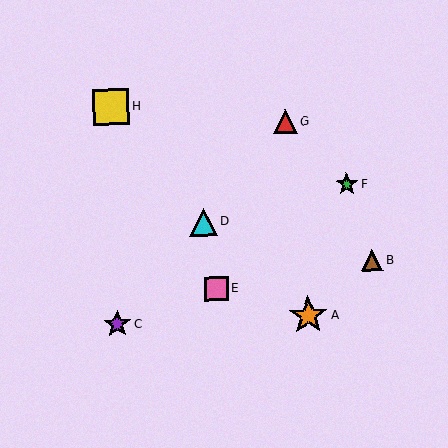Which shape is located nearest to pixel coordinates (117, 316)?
The purple star (labeled C) at (117, 324) is nearest to that location.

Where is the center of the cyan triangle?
The center of the cyan triangle is at (203, 222).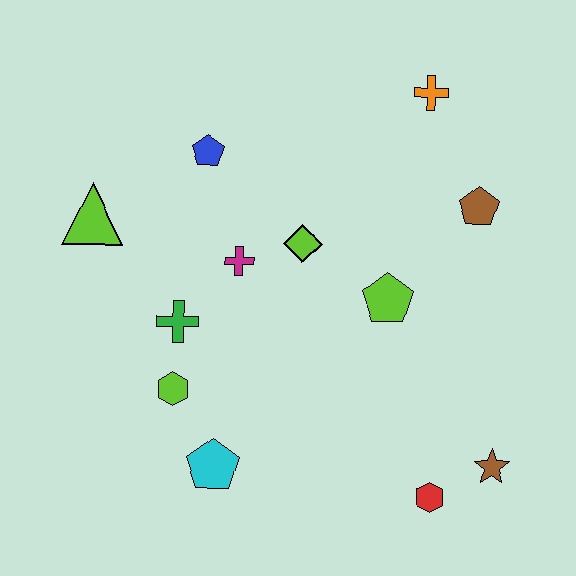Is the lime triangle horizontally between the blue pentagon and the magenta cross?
No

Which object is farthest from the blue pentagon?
The brown star is farthest from the blue pentagon.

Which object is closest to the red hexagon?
The brown star is closest to the red hexagon.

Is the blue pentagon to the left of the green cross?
No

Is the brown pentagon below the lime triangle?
No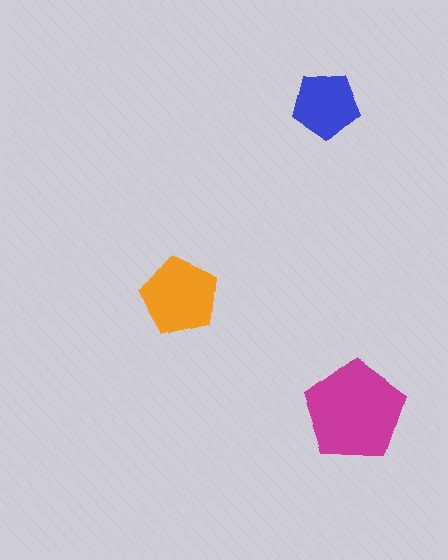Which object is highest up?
The blue pentagon is topmost.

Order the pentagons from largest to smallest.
the magenta one, the orange one, the blue one.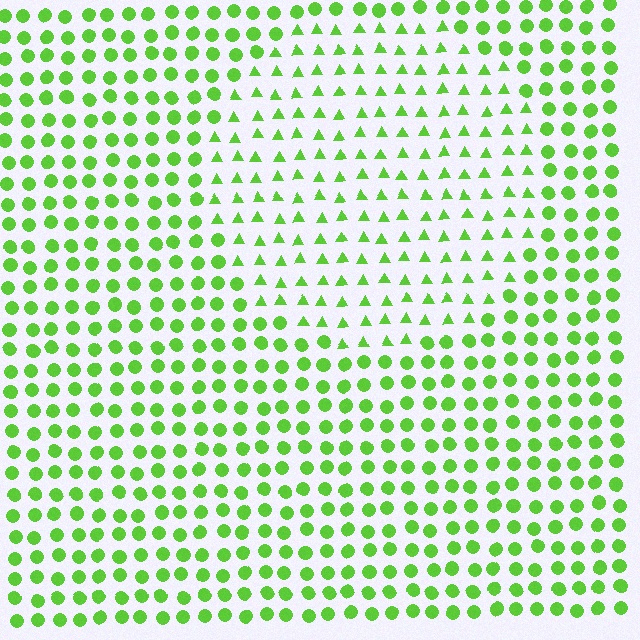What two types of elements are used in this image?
The image uses triangles inside the circle region and circles outside it.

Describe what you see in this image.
The image is filled with small lime elements arranged in a uniform grid. A circle-shaped region contains triangles, while the surrounding area contains circles. The boundary is defined purely by the change in element shape.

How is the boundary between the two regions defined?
The boundary is defined by a change in element shape: triangles inside vs. circles outside. All elements share the same color and spacing.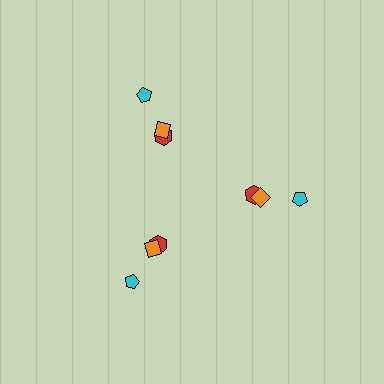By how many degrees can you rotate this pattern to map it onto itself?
The pattern maps onto itself every 120 degrees of rotation.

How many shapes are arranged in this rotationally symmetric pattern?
There are 9 shapes, arranged in 3 groups of 3.